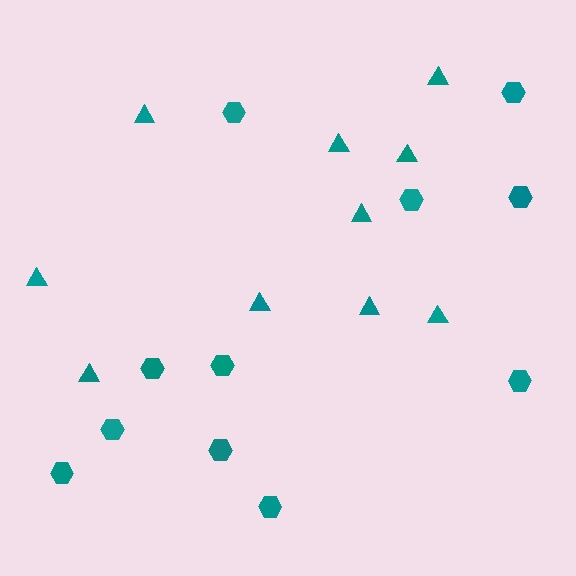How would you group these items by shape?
There are 2 groups: one group of triangles (10) and one group of hexagons (11).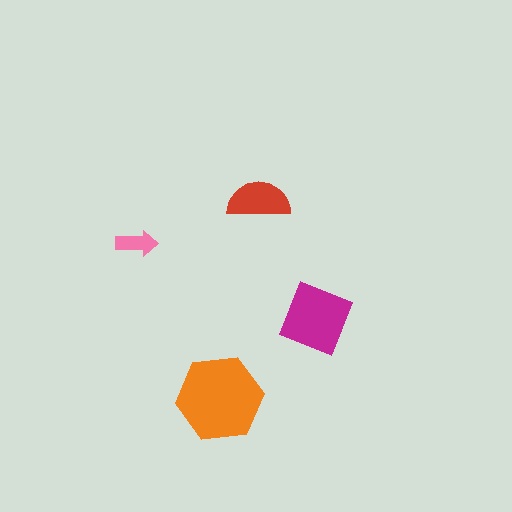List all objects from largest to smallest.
The orange hexagon, the magenta diamond, the red semicircle, the pink arrow.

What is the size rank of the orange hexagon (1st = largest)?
1st.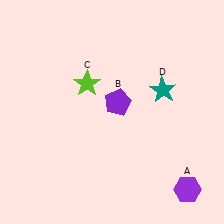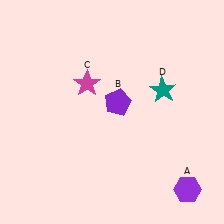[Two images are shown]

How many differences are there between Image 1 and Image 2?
There is 1 difference between the two images.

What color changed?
The star (C) changed from lime in Image 1 to magenta in Image 2.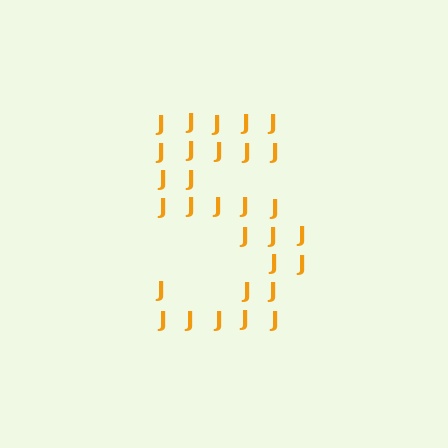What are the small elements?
The small elements are letter J's.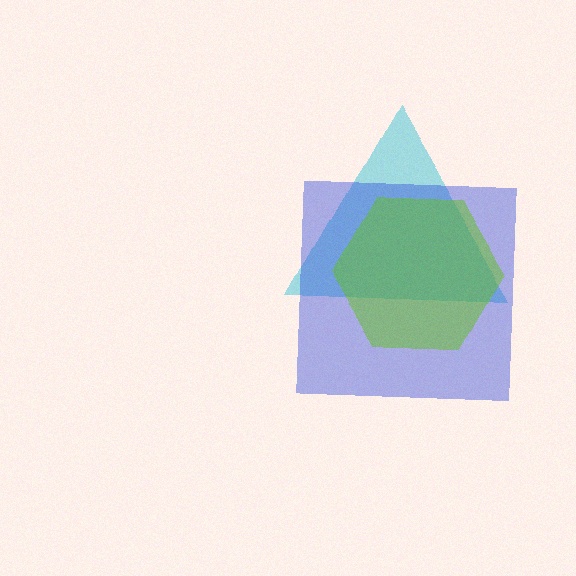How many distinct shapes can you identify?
There are 3 distinct shapes: a cyan triangle, a blue square, a lime hexagon.